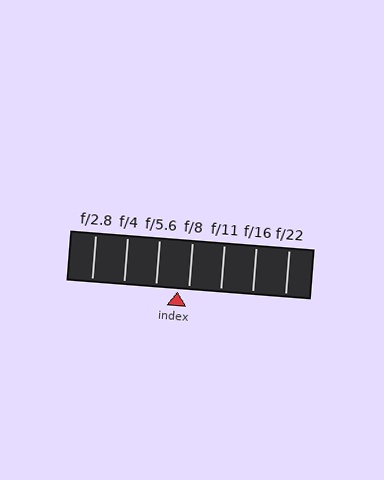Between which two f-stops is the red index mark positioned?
The index mark is between f/5.6 and f/8.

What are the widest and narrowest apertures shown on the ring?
The widest aperture shown is f/2.8 and the narrowest is f/22.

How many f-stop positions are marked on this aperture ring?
There are 7 f-stop positions marked.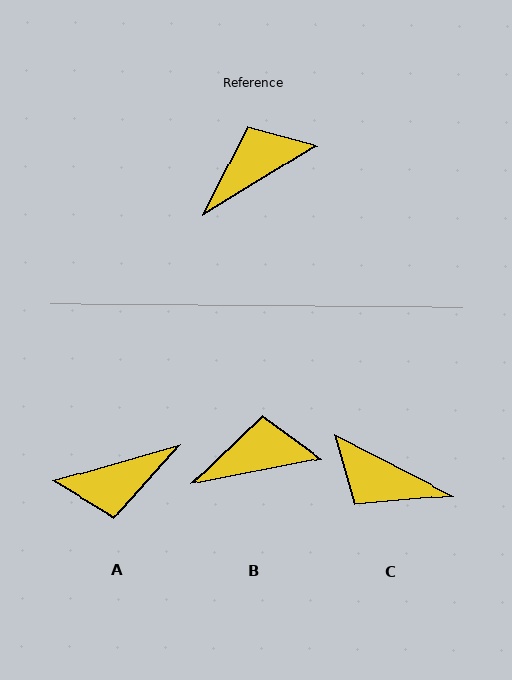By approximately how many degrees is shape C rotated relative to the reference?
Approximately 121 degrees counter-clockwise.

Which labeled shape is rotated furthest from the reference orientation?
A, about 164 degrees away.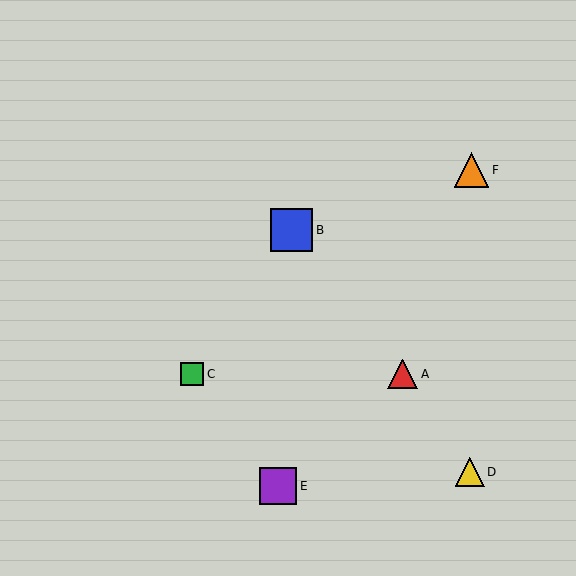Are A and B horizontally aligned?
No, A is at y≈374 and B is at y≈230.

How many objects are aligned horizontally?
2 objects (A, C) are aligned horizontally.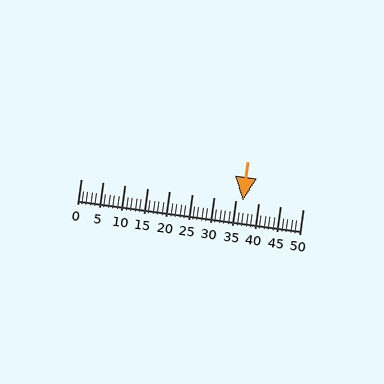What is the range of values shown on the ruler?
The ruler shows values from 0 to 50.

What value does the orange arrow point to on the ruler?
The orange arrow points to approximately 37.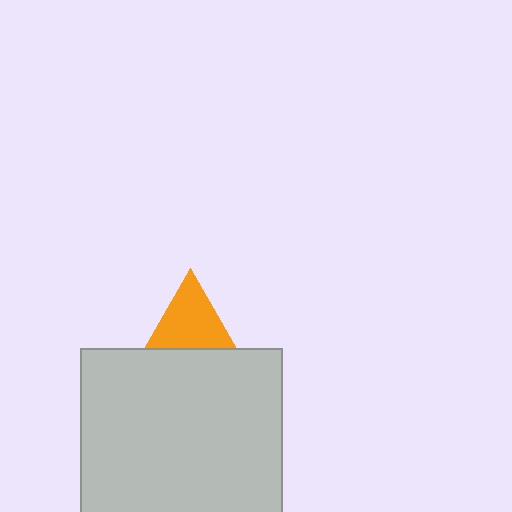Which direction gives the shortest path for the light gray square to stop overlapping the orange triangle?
Moving down gives the shortest separation.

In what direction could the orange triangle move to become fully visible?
The orange triangle could move up. That would shift it out from behind the light gray square entirely.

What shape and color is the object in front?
The object in front is a light gray square.